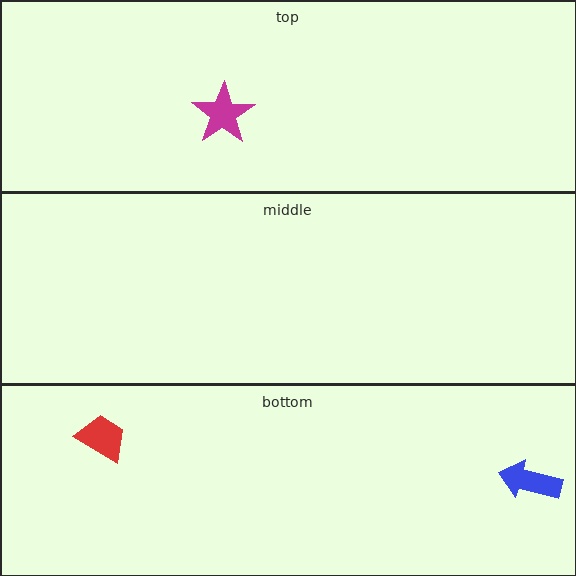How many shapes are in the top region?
1.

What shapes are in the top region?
The magenta star.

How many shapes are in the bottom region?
2.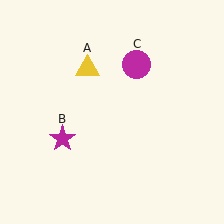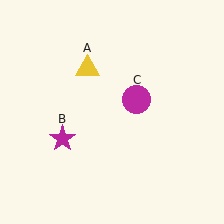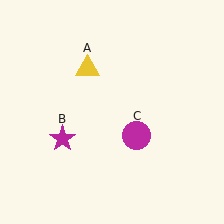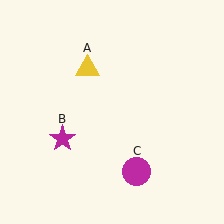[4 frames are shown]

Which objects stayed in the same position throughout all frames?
Yellow triangle (object A) and magenta star (object B) remained stationary.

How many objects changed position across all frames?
1 object changed position: magenta circle (object C).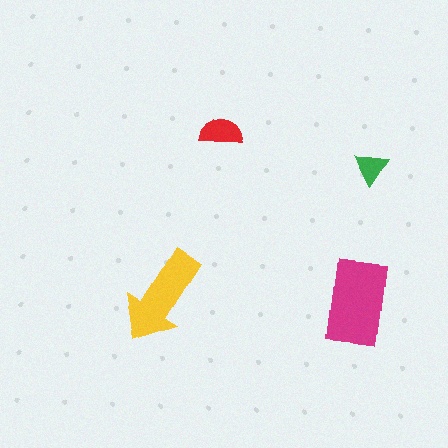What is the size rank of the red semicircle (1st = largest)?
3rd.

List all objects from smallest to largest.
The green triangle, the red semicircle, the yellow arrow, the magenta rectangle.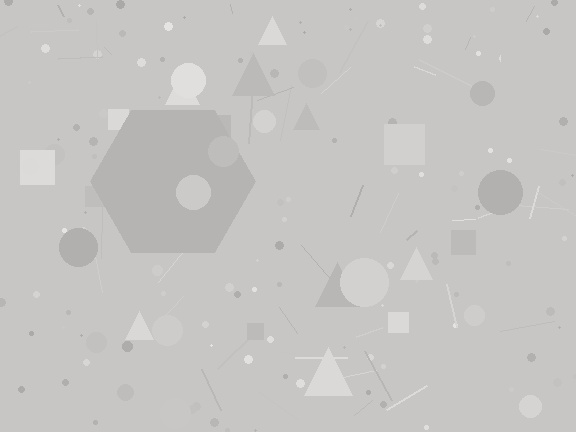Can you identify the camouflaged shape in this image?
The camouflaged shape is a hexagon.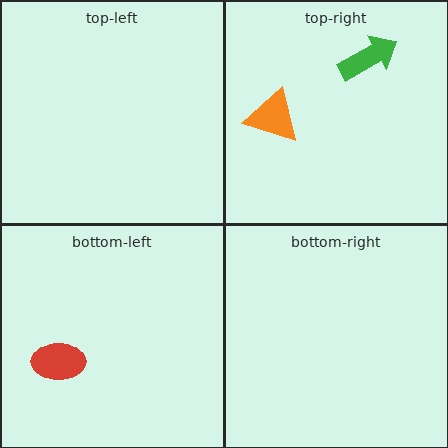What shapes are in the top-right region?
The orange triangle, the green arrow.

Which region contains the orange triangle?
The top-right region.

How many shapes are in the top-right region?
2.